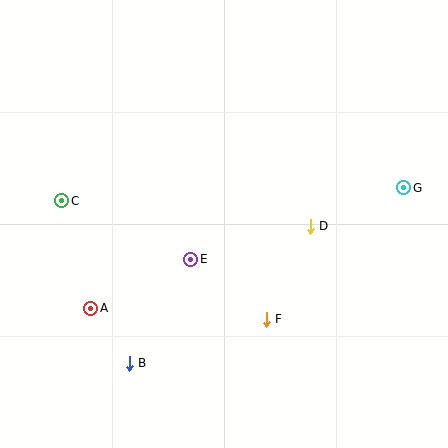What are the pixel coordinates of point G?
Point G is at (404, 188).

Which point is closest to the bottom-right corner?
Point F is closest to the bottom-right corner.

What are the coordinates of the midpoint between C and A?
The midpoint between C and A is at (76, 255).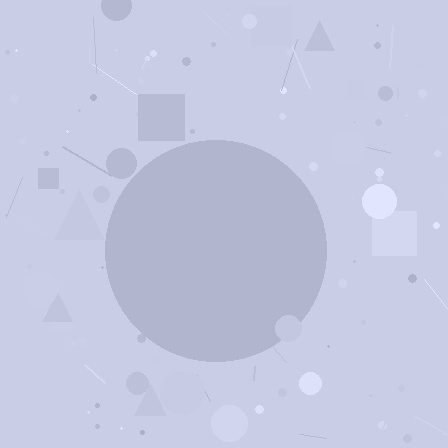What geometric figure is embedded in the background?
A circle is embedded in the background.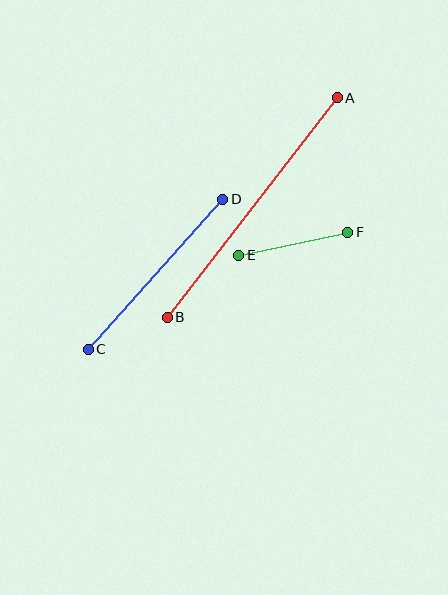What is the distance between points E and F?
The distance is approximately 111 pixels.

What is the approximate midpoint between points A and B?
The midpoint is at approximately (252, 208) pixels.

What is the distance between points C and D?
The distance is approximately 201 pixels.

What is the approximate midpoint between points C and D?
The midpoint is at approximately (155, 274) pixels.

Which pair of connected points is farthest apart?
Points A and B are farthest apart.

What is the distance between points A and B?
The distance is approximately 278 pixels.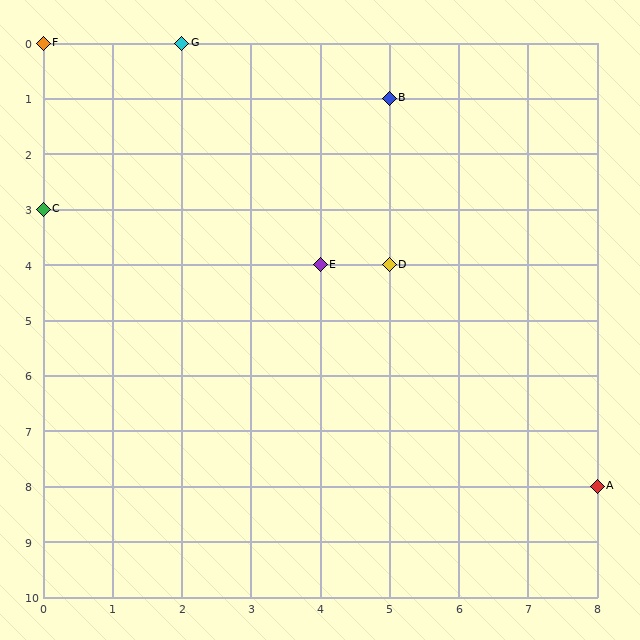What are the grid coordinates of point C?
Point C is at grid coordinates (0, 3).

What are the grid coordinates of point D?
Point D is at grid coordinates (5, 4).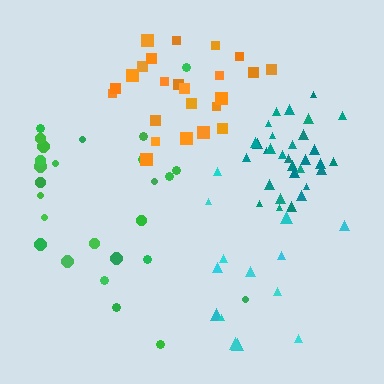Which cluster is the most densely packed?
Teal.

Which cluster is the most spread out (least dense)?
Cyan.